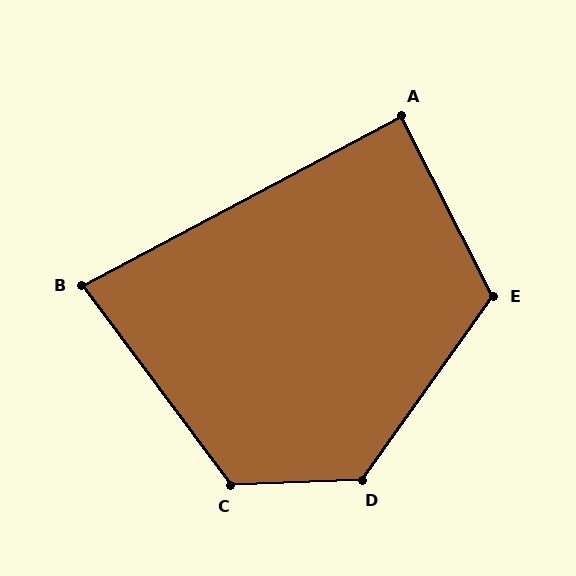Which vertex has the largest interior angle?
D, at approximately 128 degrees.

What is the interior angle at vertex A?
Approximately 89 degrees (approximately right).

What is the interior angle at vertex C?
Approximately 124 degrees (obtuse).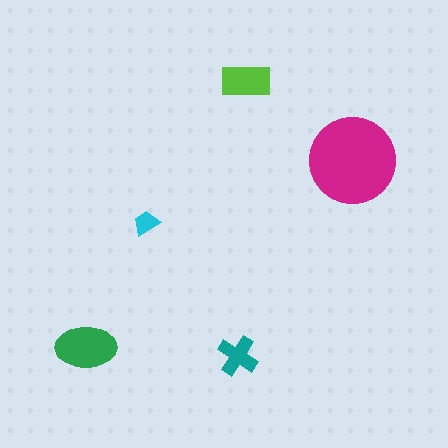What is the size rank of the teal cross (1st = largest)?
4th.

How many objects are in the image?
There are 5 objects in the image.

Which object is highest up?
The lime rectangle is topmost.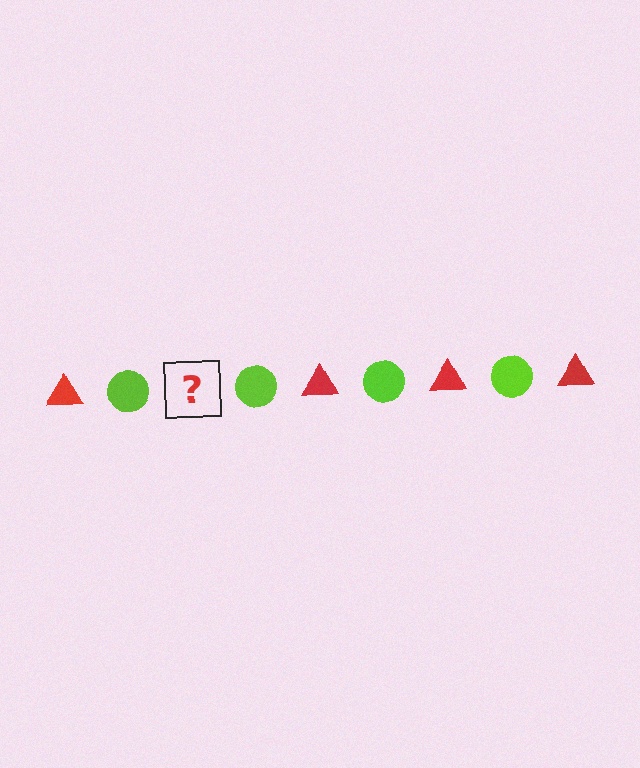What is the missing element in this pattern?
The missing element is a red triangle.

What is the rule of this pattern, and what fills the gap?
The rule is that the pattern alternates between red triangle and lime circle. The gap should be filled with a red triangle.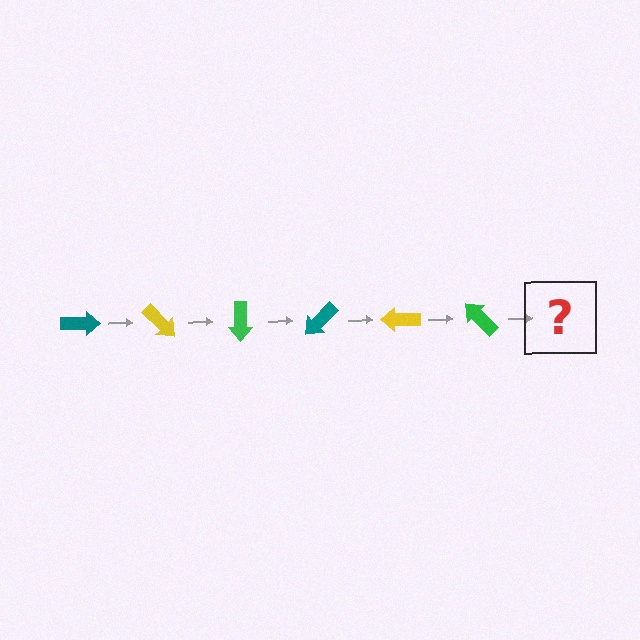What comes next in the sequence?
The next element should be a teal arrow, rotated 270 degrees from the start.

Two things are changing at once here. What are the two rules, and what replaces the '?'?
The two rules are that it rotates 45 degrees each step and the color cycles through teal, yellow, and green. The '?' should be a teal arrow, rotated 270 degrees from the start.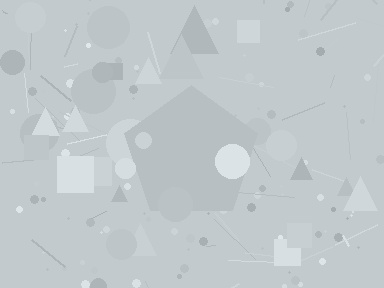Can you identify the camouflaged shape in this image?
The camouflaged shape is a pentagon.